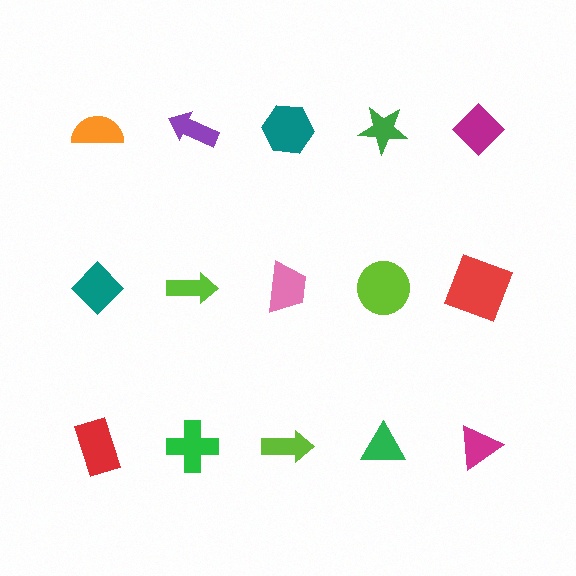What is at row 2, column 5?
A red square.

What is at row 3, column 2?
A green cross.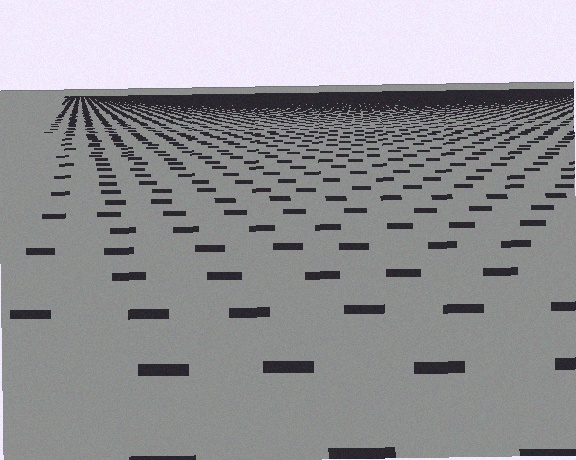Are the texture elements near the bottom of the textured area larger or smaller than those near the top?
Larger. Near the bottom, elements are closer to the viewer and appear at a bigger on-screen size.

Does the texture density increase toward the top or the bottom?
Density increases toward the top.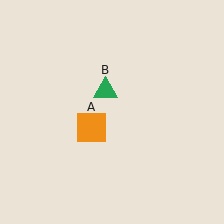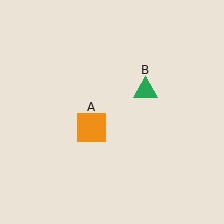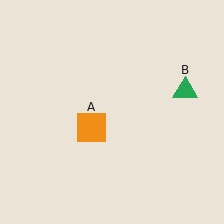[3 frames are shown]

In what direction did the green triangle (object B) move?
The green triangle (object B) moved right.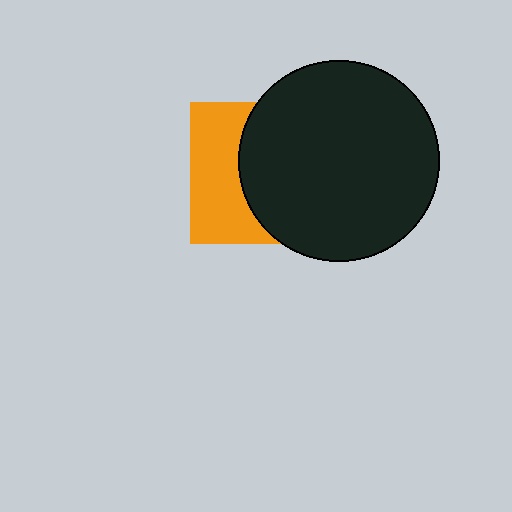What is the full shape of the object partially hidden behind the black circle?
The partially hidden object is an orange square.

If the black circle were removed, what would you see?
You would see the complete orange square.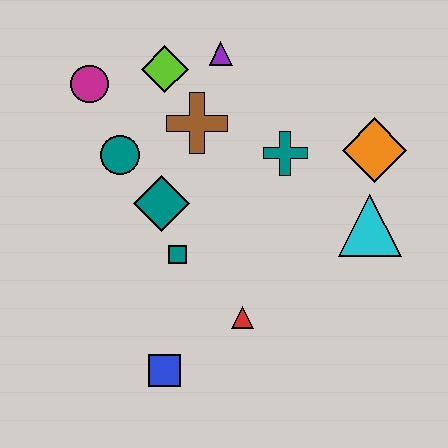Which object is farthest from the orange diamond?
The blue square is farthest from the orange diamond.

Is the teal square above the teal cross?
No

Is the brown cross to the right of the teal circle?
Yes